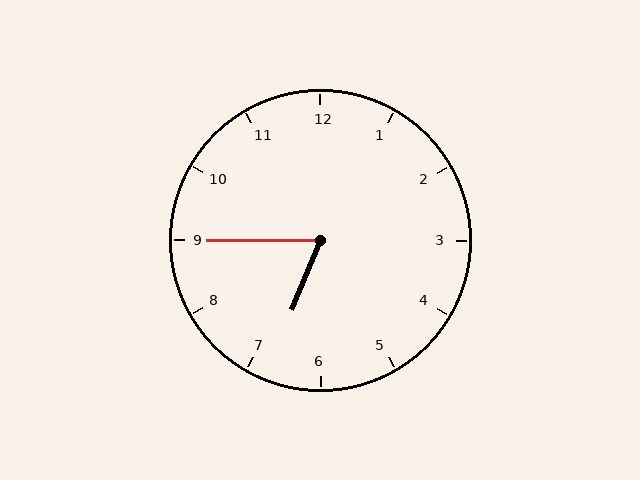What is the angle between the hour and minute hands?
Approximately 68 degrees.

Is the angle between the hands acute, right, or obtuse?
It is acute.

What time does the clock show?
6:45.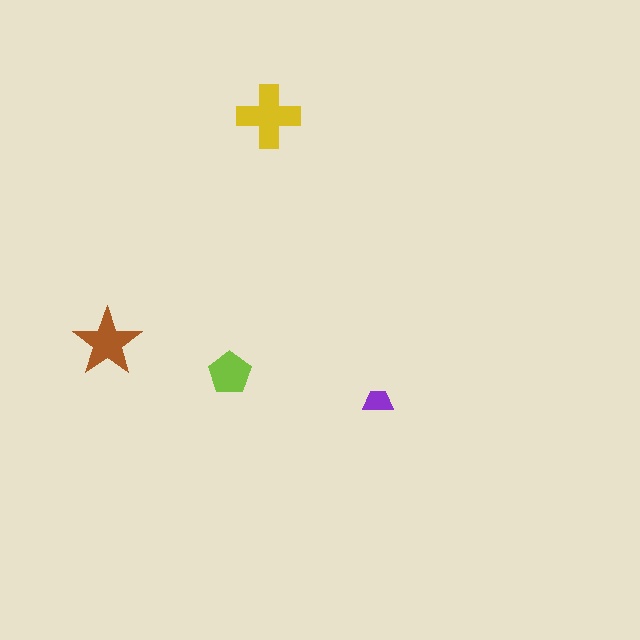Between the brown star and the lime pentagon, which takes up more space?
The brown star.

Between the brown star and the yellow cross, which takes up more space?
The yellow cross.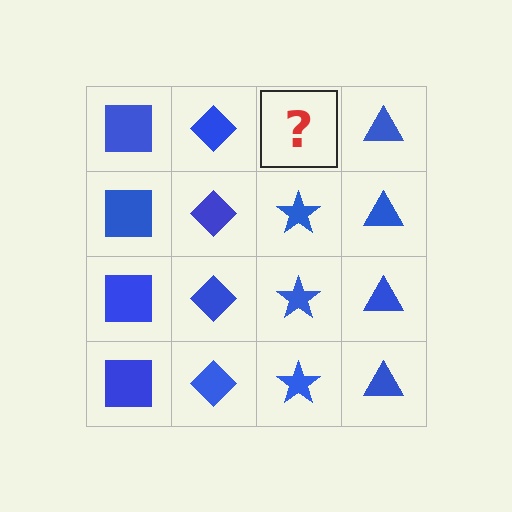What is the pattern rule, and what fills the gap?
The rule is that each column has a consistent shape. The gap should be filled with a blue star.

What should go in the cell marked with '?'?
The missing cell should contain a blue star.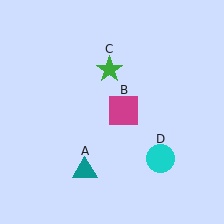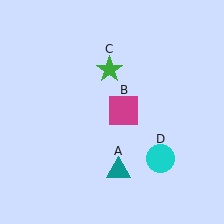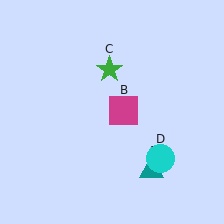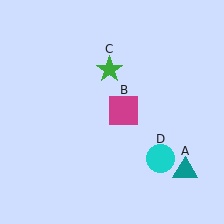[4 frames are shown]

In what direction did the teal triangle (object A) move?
The teal triangle (object A) moved right.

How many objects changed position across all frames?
1 object changed position: teal triangle (object A).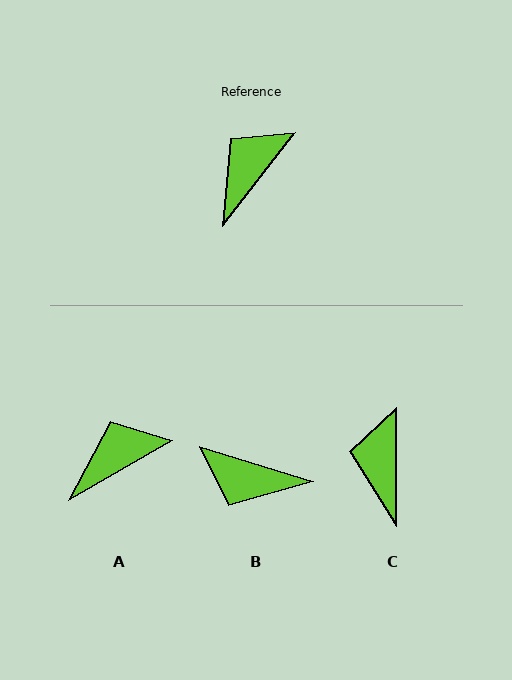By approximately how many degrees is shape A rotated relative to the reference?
Approximately 23 degrees clockwise.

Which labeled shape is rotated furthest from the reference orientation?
B, about 111 degrees away.